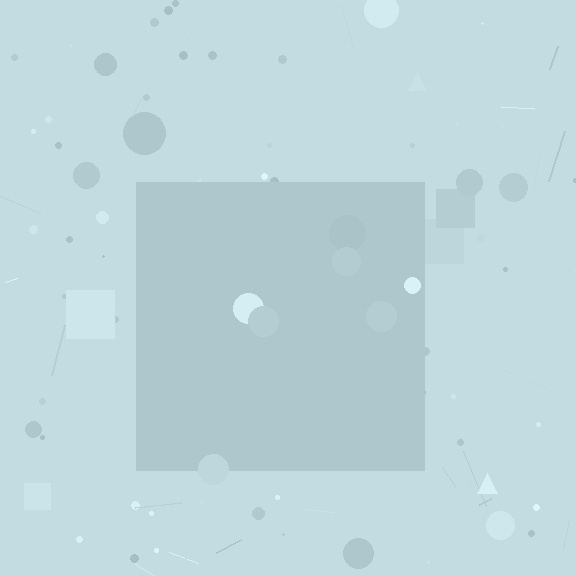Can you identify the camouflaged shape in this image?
The camouflaged shape is a square.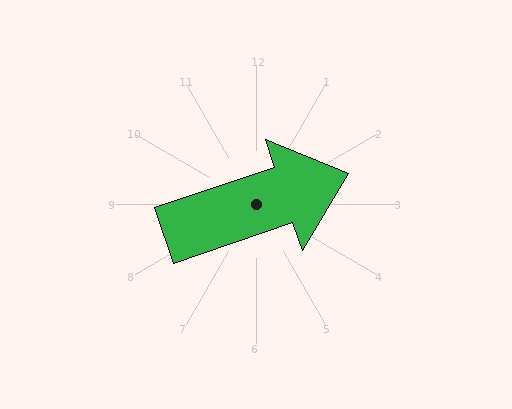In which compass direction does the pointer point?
East.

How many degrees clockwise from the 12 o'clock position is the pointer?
Approximately 71 degrees.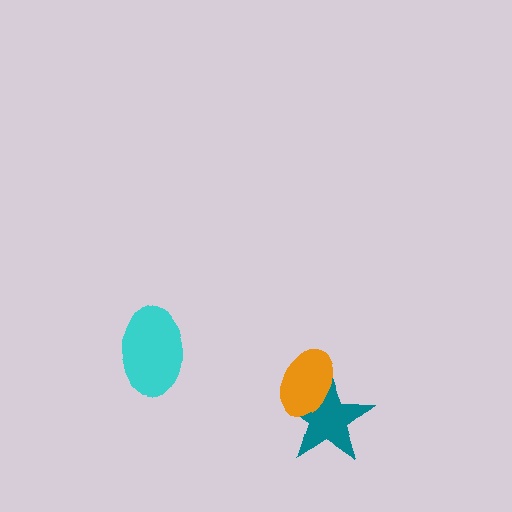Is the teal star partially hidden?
Yes, it is partially covered by another shape.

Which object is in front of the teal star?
The orange ellipse is in front of the teal star.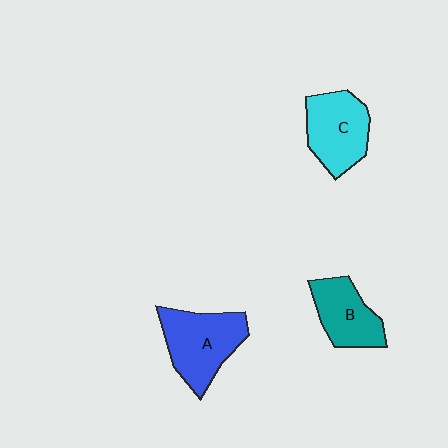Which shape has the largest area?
Shape A (blue).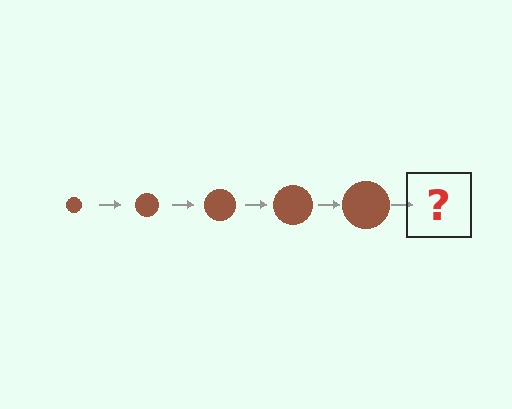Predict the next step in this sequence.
The next step is a brown circle, larger than the previous one.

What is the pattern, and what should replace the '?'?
The pattern is that the circle gets progressively larger each step. The '?' should be a brown circle, larger than the previous one.